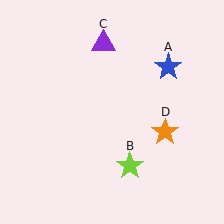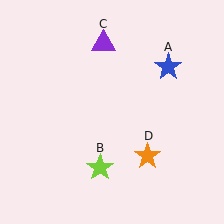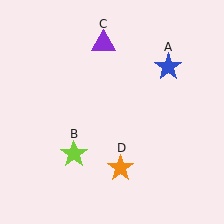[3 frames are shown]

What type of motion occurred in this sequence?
The lime star (object B), orange star (object D) rotated clockwise around the center of the scene.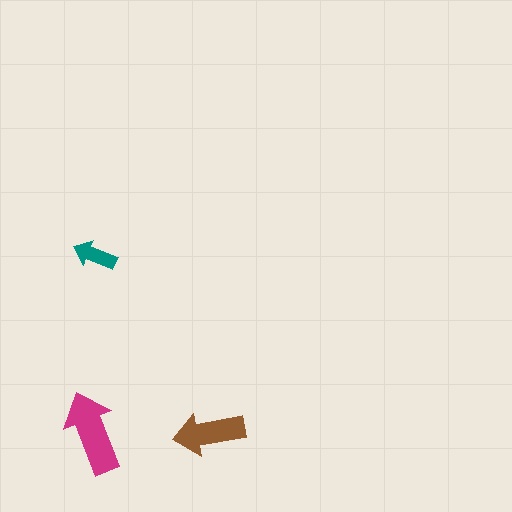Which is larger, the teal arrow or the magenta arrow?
The magenta one.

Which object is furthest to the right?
The brown arrow is rightmost.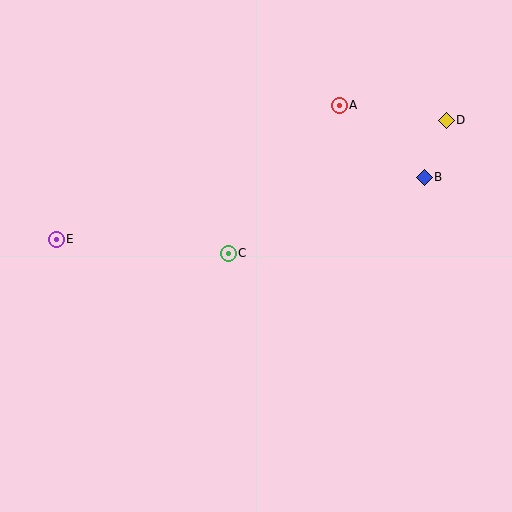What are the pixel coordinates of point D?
Point D is at (446, 120).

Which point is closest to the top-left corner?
Point E is closest to the top-left corner.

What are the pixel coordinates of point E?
Point E is at (56, 239).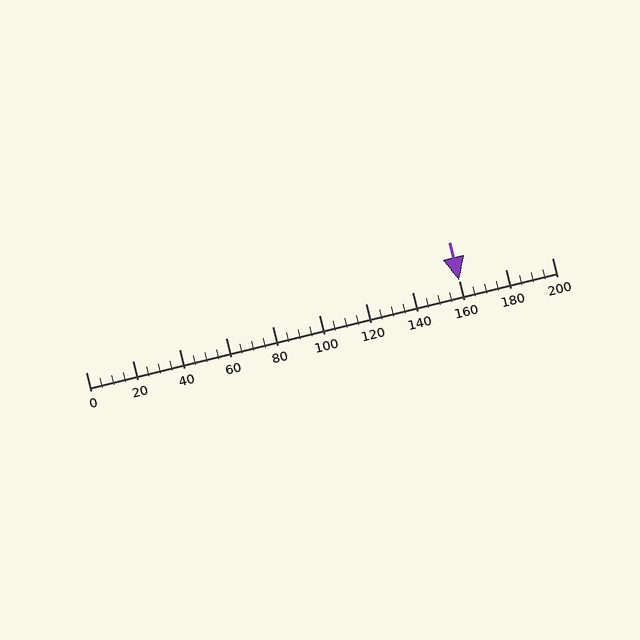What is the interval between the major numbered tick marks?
The major tick marks are spaced 20 units apart.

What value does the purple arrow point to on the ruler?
The purple arrow points to approximately 160.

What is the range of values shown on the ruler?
The ruler shows values from 0 to 200.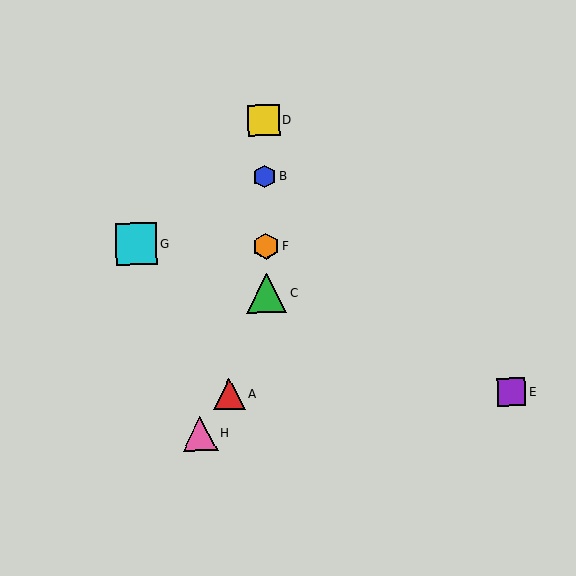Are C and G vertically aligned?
No, C is at x≈267 and G is at x≈136.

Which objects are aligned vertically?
Objects B, C, D, F are aligned vertically.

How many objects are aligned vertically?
4 objects (B, C, D, F) are aligned vertically.